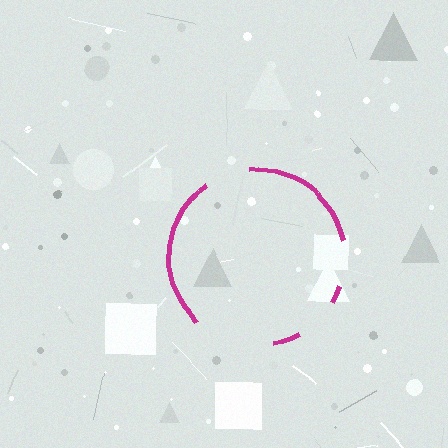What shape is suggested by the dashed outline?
The dashed outline suggests a circle.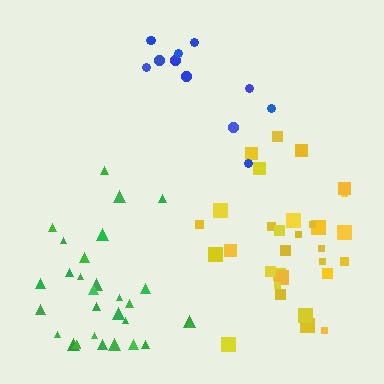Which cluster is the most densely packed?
Yellow.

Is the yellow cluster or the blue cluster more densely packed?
Yellow.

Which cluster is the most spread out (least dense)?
Blue.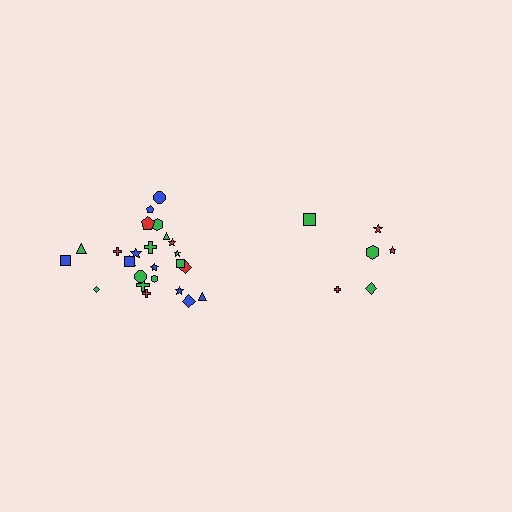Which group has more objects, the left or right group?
The left group.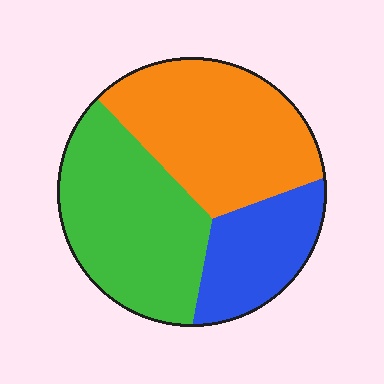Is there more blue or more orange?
Orange.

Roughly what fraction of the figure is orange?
Orange covers around 40% of the figure.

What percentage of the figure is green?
Green covers around 40% of the figure.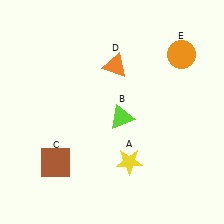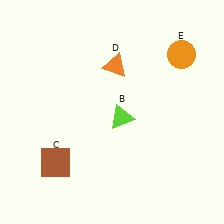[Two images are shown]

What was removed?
The yellow star (A) was removed in Image 2.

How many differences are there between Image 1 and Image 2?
There is 1 difference between the two images.